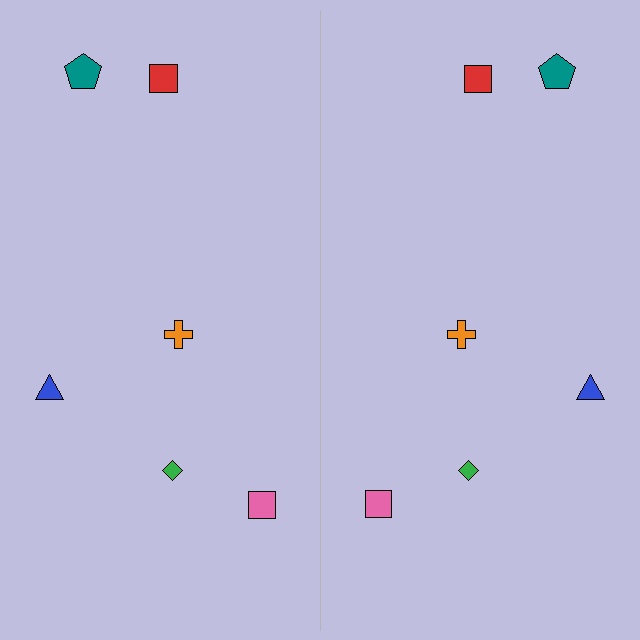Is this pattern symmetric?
Yes, this pattern has bilateral (reflection) symmetry.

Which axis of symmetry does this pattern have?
The pattern has a vertical axis of symmetry running through the center of the image.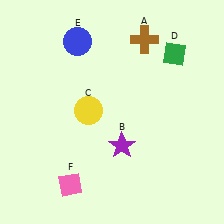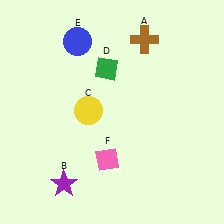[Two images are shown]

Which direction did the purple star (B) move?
The purple star (B) moved left.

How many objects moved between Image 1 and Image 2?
3 objects moved between the two images.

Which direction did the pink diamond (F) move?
The pink diamond (F) moved right.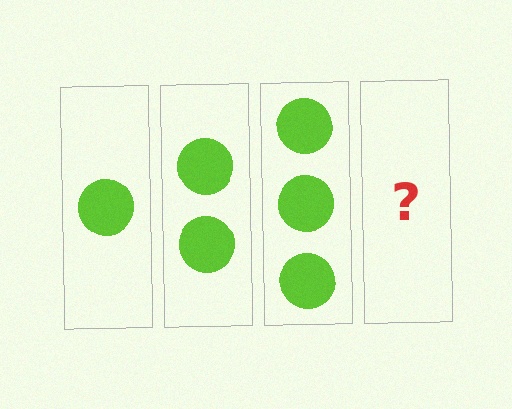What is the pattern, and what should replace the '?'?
The pattern is that each step adds one more circle. The '?' should be 4 circles.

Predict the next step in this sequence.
The next step is 4 circles.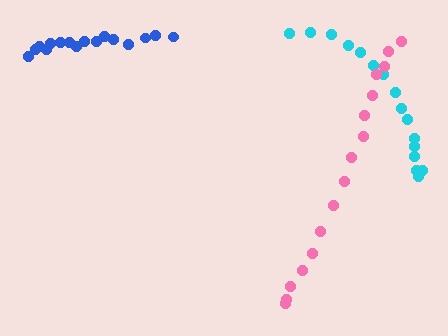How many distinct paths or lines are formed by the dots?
There are 3 distinct paths.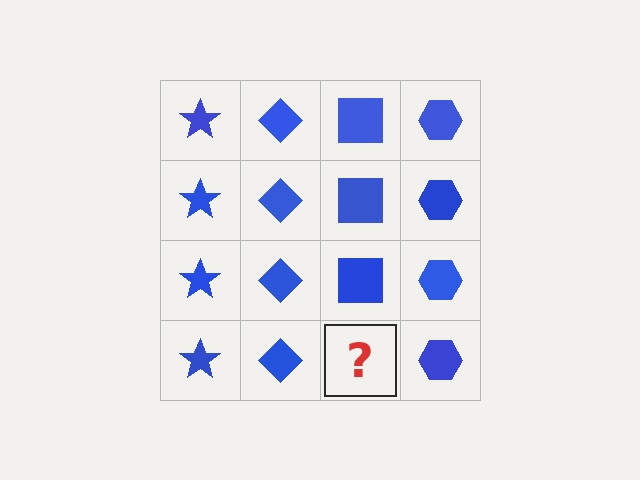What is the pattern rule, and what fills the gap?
The rule is that each column has a consistent shape. The gap should be filled with a blue square.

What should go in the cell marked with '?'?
The missing cell should contain a blue square.